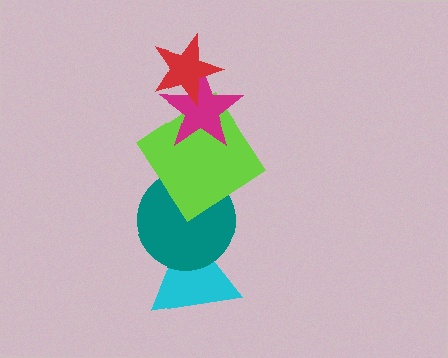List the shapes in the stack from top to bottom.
From top to bottom: the red star, the magenta star, the lime diamond, the teal circle, the cyan triangle.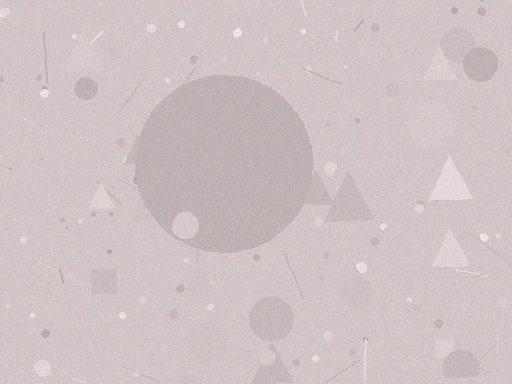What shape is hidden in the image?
A circle is hidden in the image.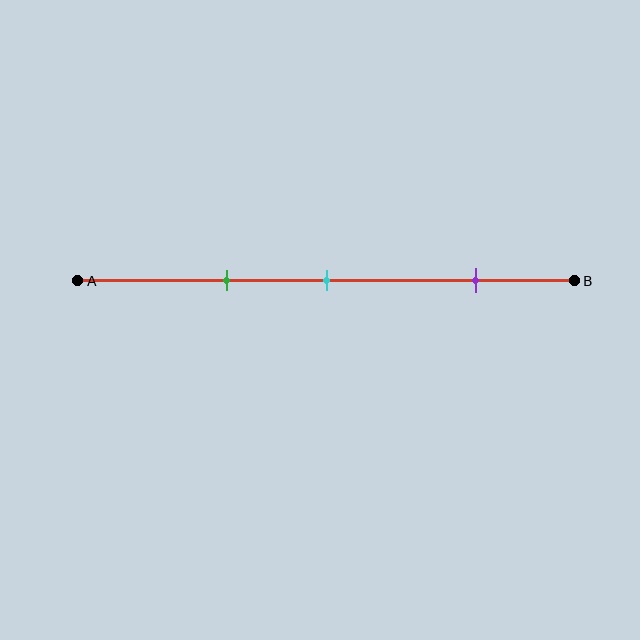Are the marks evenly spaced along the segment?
No, the marks are not evenly spaced.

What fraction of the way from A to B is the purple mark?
The purple mark is approximately 80% (0.8) of the way from A to B.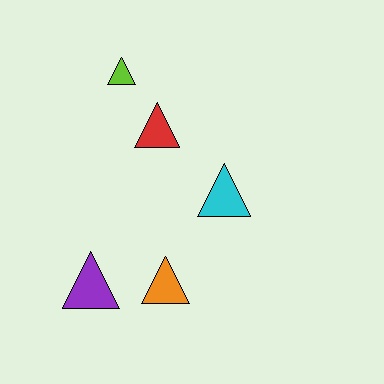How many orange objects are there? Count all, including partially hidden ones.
There is 1 orange object.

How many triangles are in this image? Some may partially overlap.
There are 5 triangles.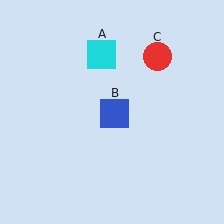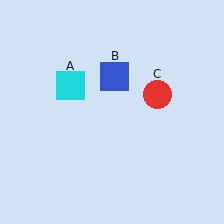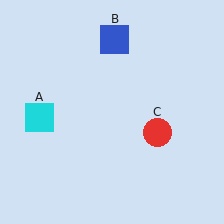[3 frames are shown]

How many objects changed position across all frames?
3 objects changed position: cyan square (object A), blue square (object B), red circle (object C).